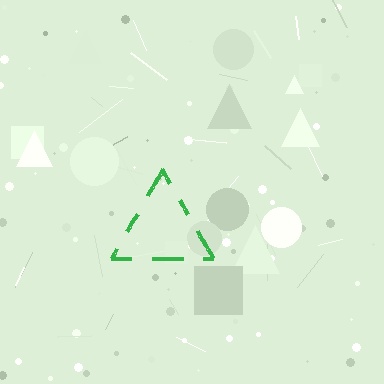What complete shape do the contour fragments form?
The contour fragments form a triangle.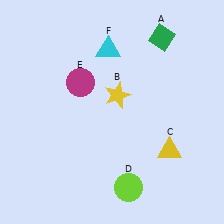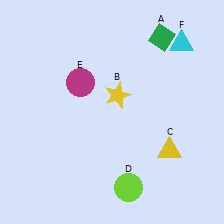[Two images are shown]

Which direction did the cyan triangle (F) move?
The cyan triangle (F) moved right.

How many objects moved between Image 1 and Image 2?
1 object moved between the two images.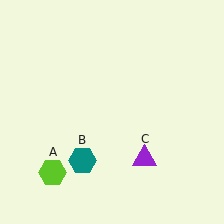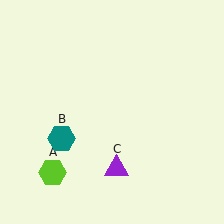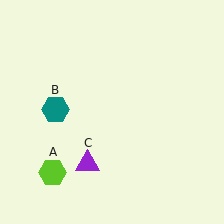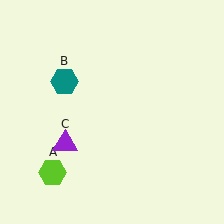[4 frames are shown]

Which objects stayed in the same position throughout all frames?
Lime hexagon (object A) remained stationary.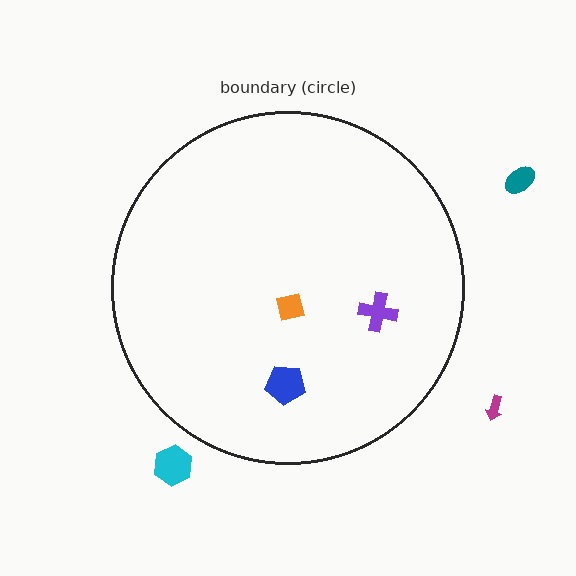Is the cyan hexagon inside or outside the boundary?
Outside.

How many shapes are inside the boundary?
3 inside, 3 outside.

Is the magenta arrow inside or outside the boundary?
Outside.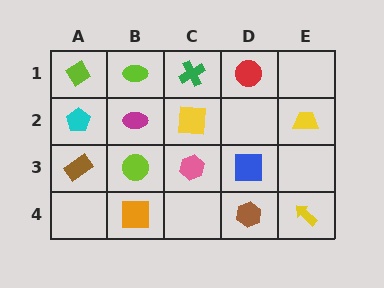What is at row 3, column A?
A brown rectangle.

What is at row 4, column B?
An orange square.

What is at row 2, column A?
A cyan pentagon.